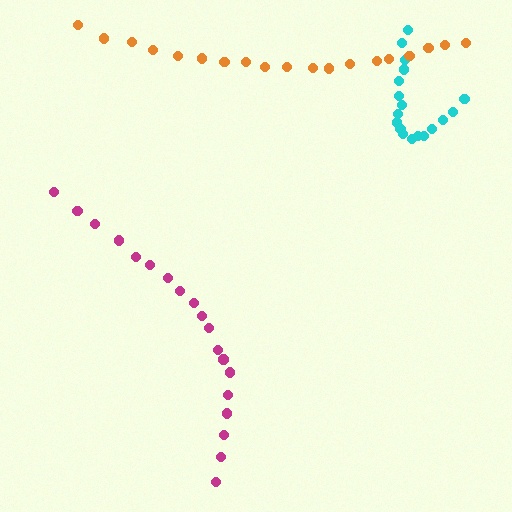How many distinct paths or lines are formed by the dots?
There are 3 distinct paths.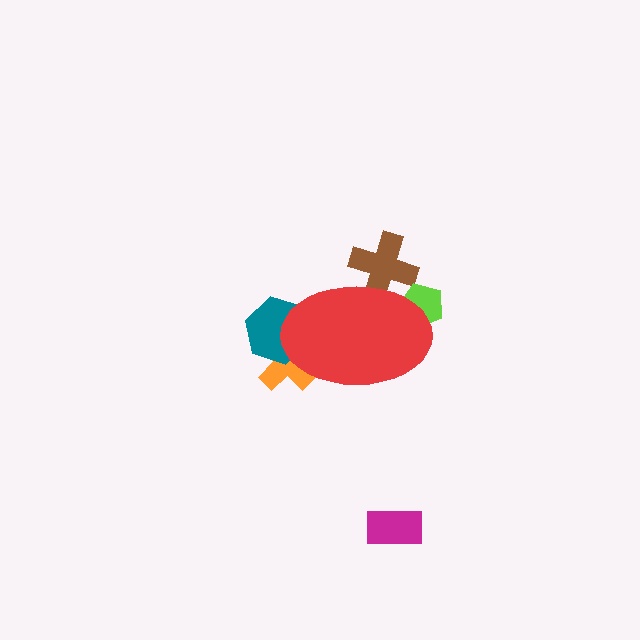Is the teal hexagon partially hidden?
Yes, the teal hexagon is partially hidden behind the red ellipse.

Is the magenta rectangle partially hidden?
No, the magenta rectangle is fully visible.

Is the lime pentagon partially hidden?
Yes, the lime pentagon is partially hidden behind the red ellipse.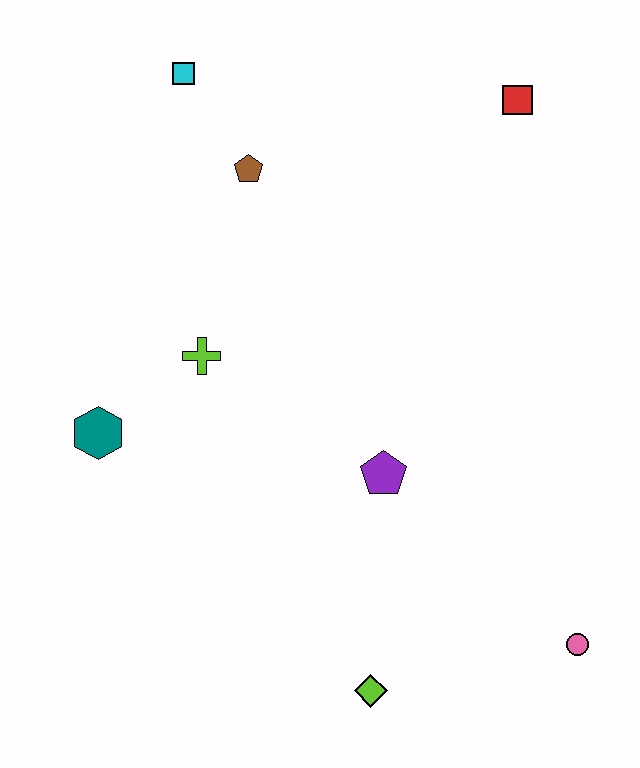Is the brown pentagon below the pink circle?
No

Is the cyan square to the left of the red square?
Yes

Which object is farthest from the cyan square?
The pink circle is farthest from the cyan square.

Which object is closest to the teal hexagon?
The lime cross is closest to the teal hexagon.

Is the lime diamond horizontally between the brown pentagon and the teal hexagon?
No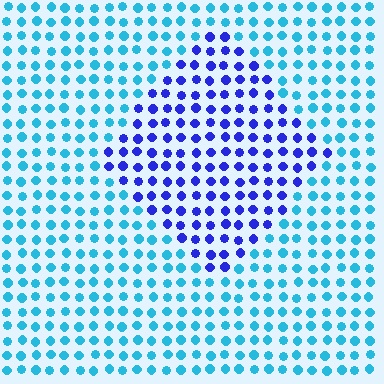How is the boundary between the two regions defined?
The boundary is defined purely by a slight shift in hue (about 48 degrees). Spacing, size, and orientation are identical on both sides.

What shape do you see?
I see a diamond.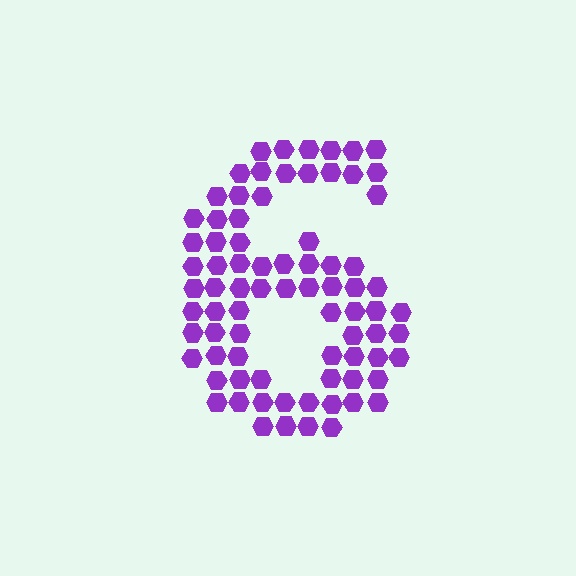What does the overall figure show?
The overall figure shows the digit 6.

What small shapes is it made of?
It is made of small hexagons.